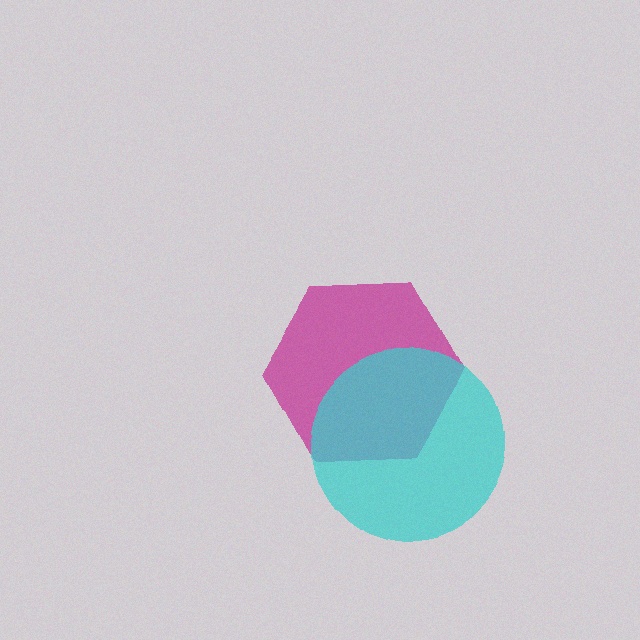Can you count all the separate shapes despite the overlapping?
Yes, there are 2 separate shapes.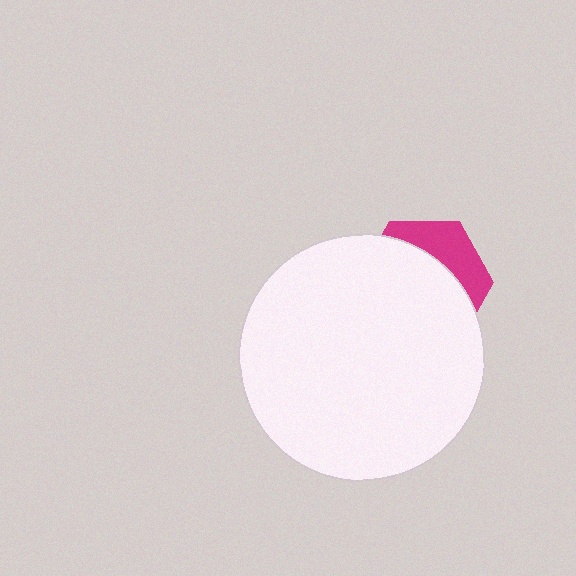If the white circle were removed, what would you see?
You would see the complete magenta hexagon.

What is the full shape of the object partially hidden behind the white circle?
The partially hidden object is a magenta hexagon.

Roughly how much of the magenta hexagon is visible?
A small part of it is visible (roughly 30%).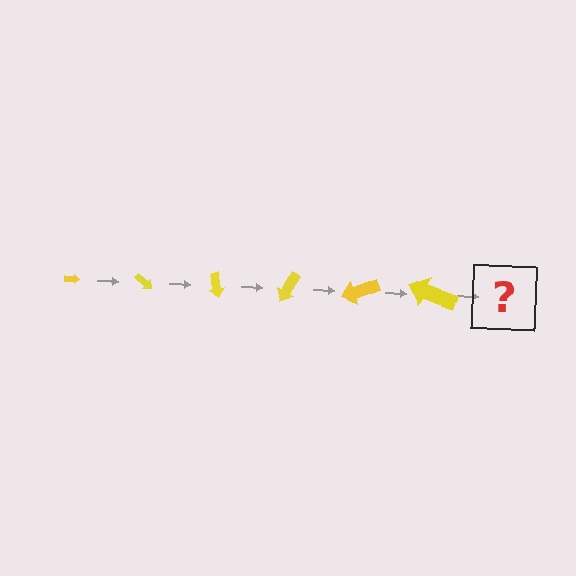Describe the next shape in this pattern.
It should be an arrow, larger than the previous one and rotated 240 degrees from the start.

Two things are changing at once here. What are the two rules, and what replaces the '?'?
The two rules are that the arrow grows larger each step and it rotates 40 degrees each step. The '?' should be an arrow, larger than the previous one and rotated 240 degrees from the start.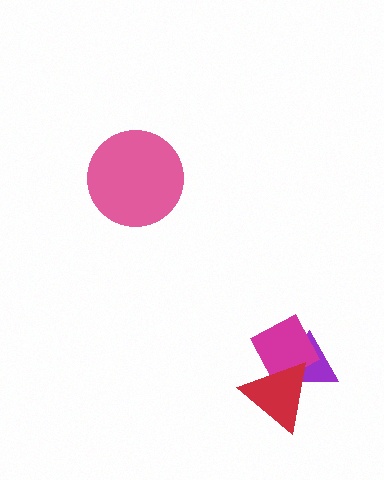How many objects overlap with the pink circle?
0 objects overlap with the pink circle.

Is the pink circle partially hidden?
No, no other shape covers it.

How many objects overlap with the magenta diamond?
2 objects overlap with the magenta diamond.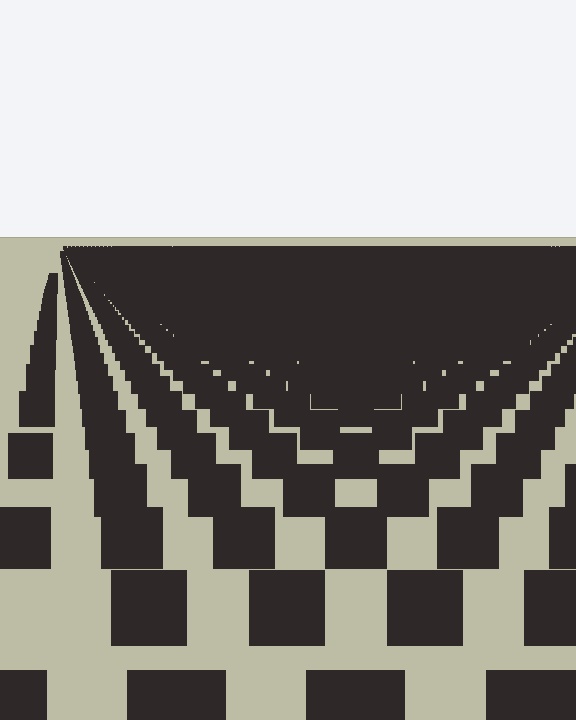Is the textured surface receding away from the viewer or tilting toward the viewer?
The surface is receding away from the viewer. Texture elements get smaller and denser toward the top.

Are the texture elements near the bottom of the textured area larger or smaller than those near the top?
Larger. Near the bottom, elements are closer to the viewer and appear at a bigger on-screen size.